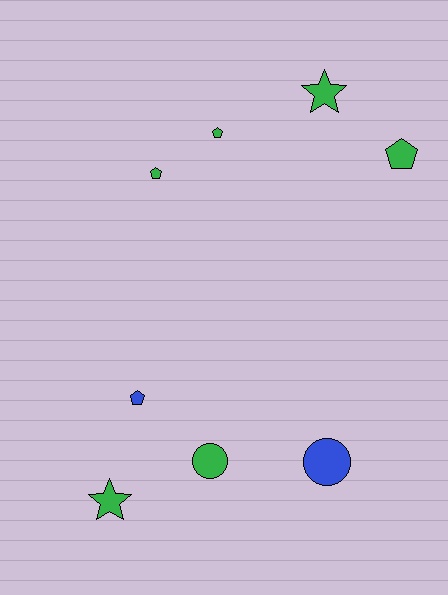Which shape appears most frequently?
Pentagon, with 4 objects.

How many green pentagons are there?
There are 3 green pentagons.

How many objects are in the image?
There are 8 objects.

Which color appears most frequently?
Green, with 6 objects.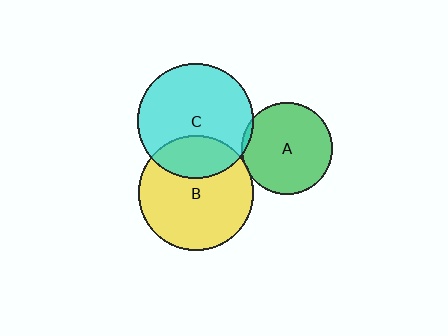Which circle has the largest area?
Circle C (cyan).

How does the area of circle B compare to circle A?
Approximately 1.6 times.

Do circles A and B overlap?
Yes.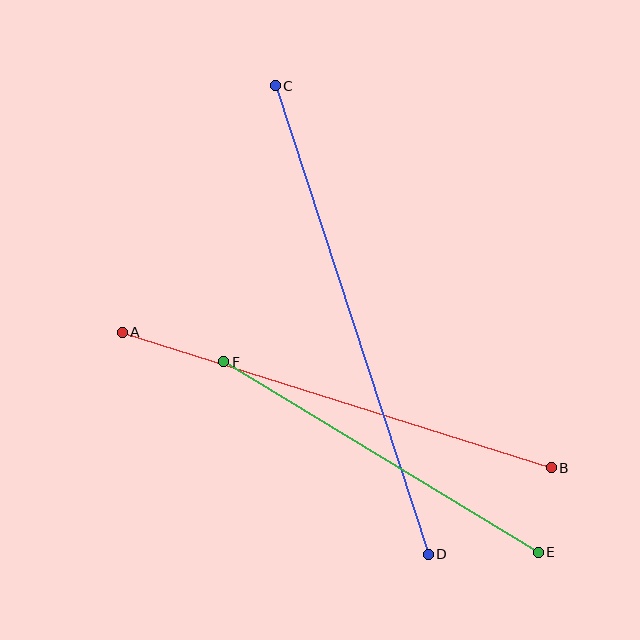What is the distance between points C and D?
The distance is approximately 493 pixels.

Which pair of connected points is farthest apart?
Points C and D are farthest apart.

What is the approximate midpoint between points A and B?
The midpoint is at approximately (337, 400) pixels.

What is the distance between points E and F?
The distance is approximately 368 pixels.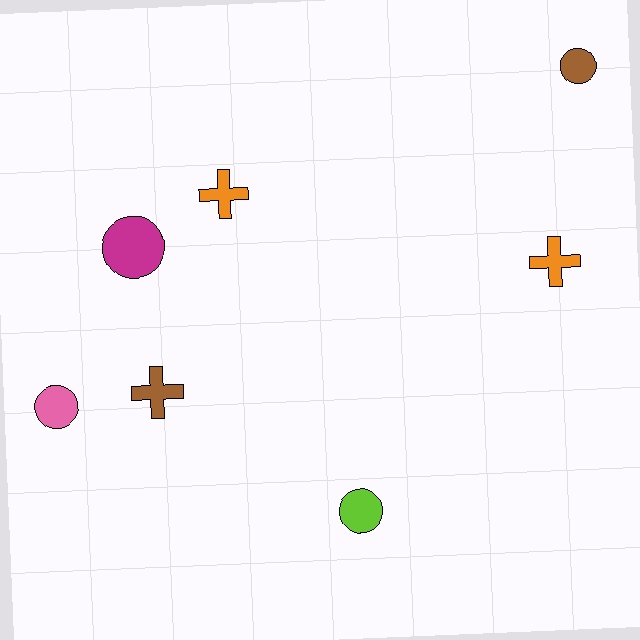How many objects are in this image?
There are 7 objects.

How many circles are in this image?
There are 4 circles.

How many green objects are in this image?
There are no green objects.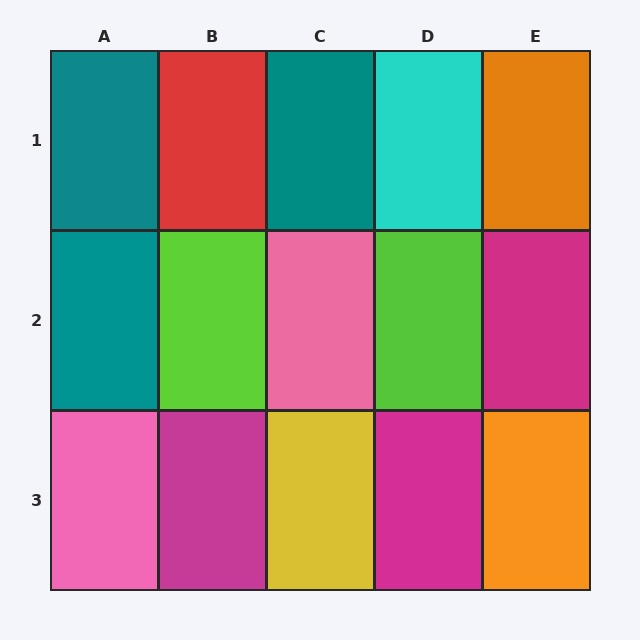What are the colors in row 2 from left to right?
Teal, lime, pink, lime, magenta.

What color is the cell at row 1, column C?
Teal.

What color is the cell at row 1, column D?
Cyan.